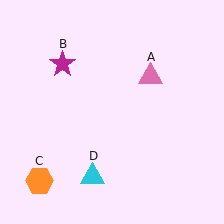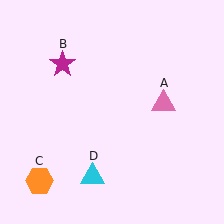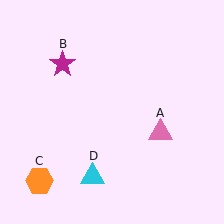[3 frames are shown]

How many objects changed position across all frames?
1 object changed position: pink triangle (object A).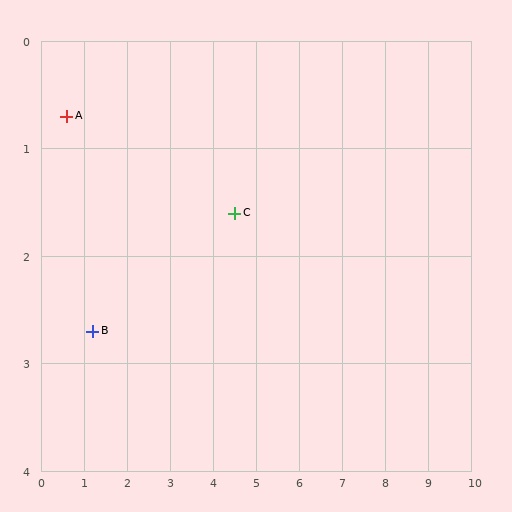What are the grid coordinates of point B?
Point B is at approximately (1.2, 2.7).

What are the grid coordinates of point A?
Point A is at approximately (0.6, 0.7).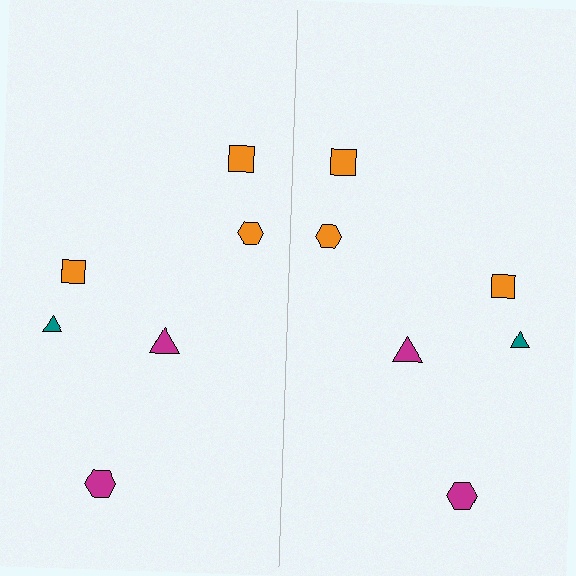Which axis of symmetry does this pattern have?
The pattern has a vertical axis of symmetry running through the center of the image.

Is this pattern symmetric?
Yes, this pattern has bilateral (reflection) symmetry.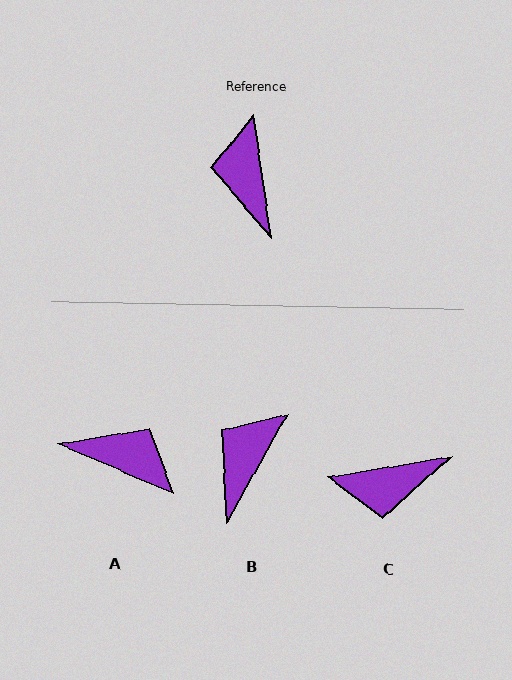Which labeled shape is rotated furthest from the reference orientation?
A, about 122 degrees away.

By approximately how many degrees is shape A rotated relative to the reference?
Approximately 122 degrees clockwise.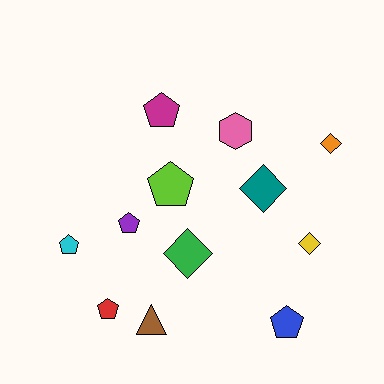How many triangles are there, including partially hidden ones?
There is 1 triangle.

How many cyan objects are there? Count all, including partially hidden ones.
There is 1 cyan object.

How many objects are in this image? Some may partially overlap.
There are 12 objects.